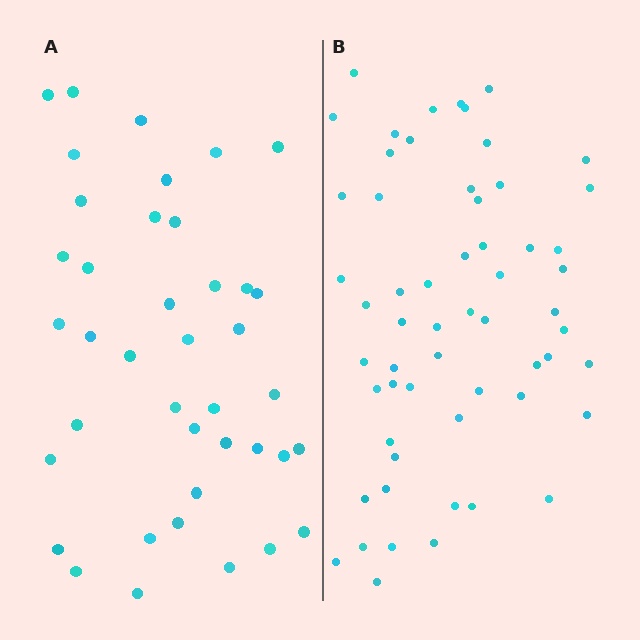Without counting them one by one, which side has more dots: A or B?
Region B (the right region) has more dots.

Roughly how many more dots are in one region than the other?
Region B has approximately 20 more dots than region A.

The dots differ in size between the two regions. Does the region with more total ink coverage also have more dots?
No. Region A has more total ink coverage because its dots are larger, but region B actually contains more individual dots. Total area can be misleading — the number of items is what matters here.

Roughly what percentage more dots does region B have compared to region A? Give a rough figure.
About 45% more.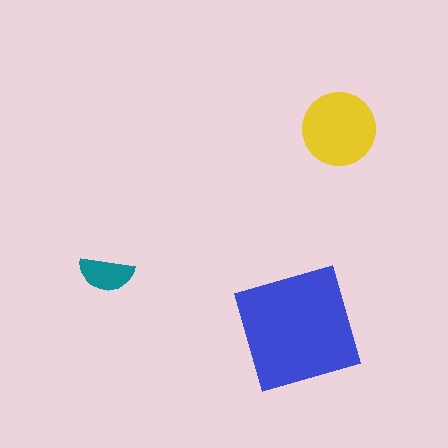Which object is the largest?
The blue square.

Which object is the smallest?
The teal semicircle.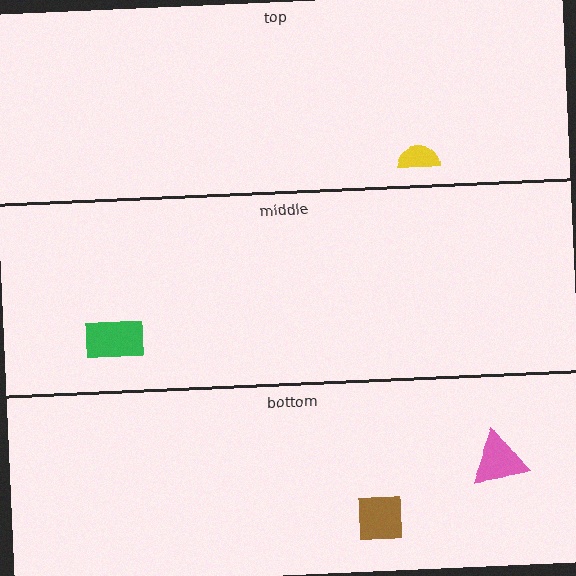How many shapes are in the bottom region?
2.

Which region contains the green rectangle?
The middle region.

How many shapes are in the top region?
1.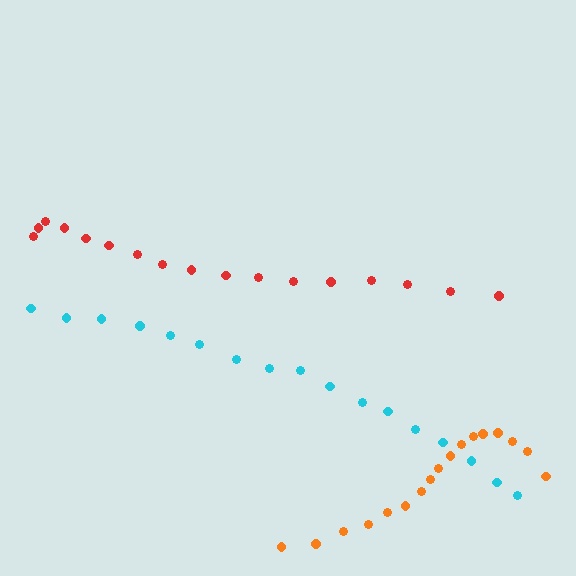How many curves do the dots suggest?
There are 3 distinct paths.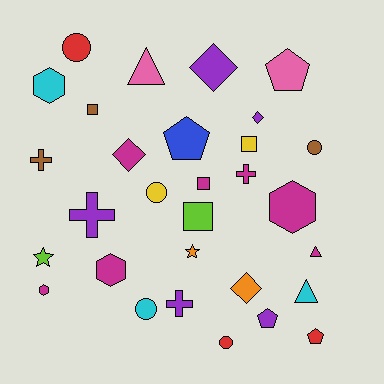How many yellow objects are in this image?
There are 2 yellow objects.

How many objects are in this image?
There are 30 objects.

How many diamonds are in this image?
There are 4 diamonds.